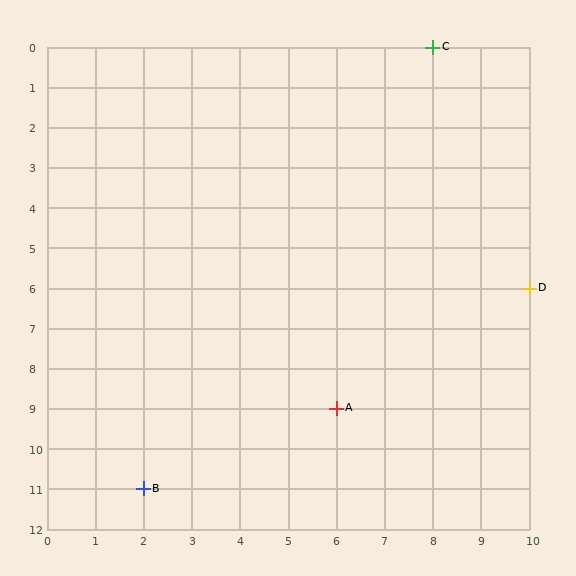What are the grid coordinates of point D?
Point D is at grid coordinates (10, 6).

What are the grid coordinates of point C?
Point C is at grid coordinates (8, 0).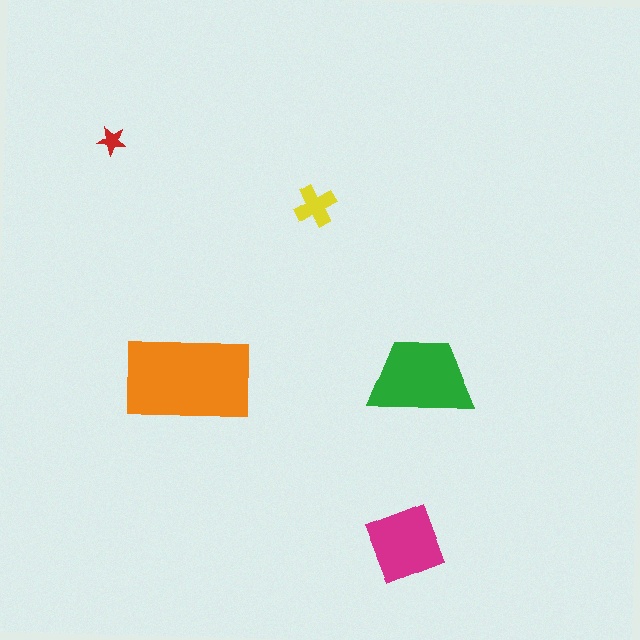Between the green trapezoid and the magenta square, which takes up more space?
The green trapezoid.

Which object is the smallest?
The red star.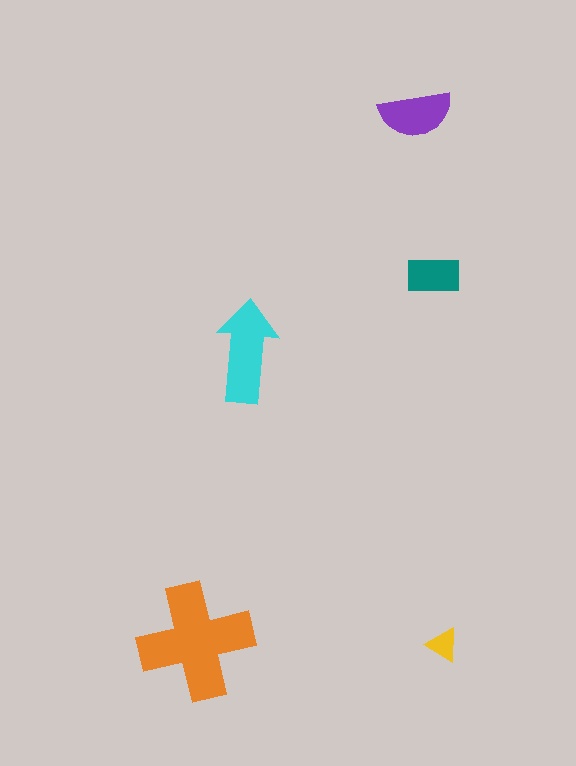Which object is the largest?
The orange cross.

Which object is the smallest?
The yellow triangle.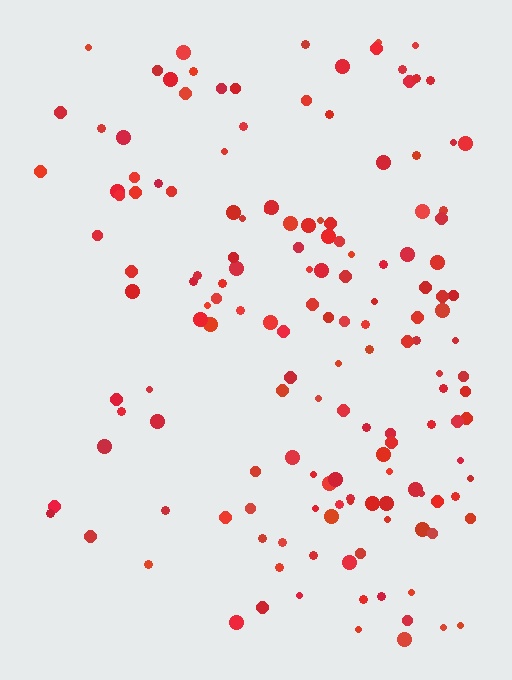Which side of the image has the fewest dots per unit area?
The left.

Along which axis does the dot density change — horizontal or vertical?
Horizontal.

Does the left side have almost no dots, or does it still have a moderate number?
Still a moderate number, just noticeably fewer than the right.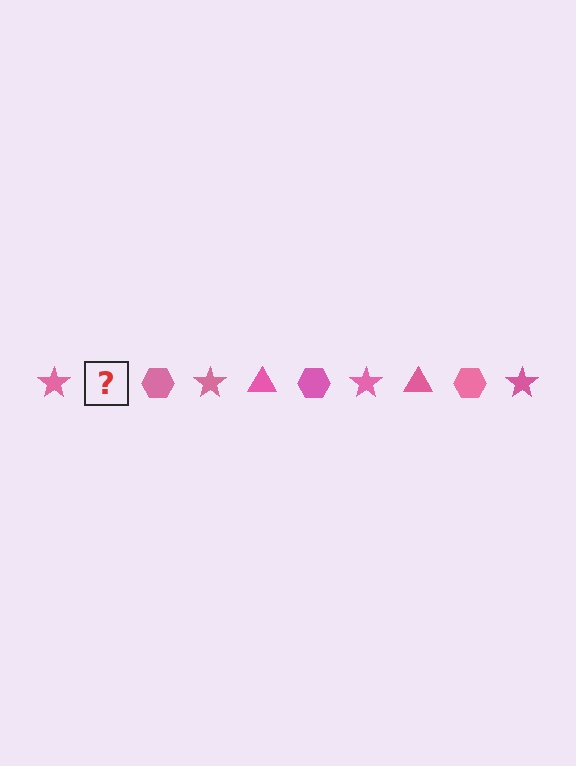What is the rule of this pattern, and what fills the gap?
The rule is that the pattern cycles through star, triangle, hexagon shapes in pink. The gap should be filled with a pink triangle.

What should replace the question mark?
The question mark should be replaced with a pink triangle.